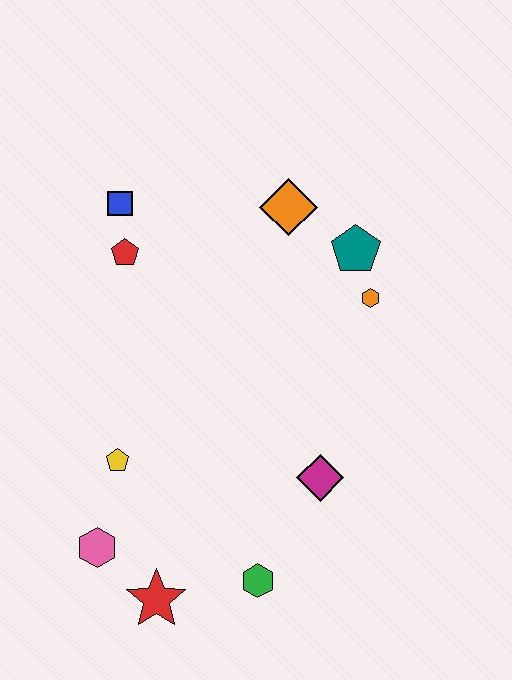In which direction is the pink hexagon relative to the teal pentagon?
The pink hexagon is below the teal pentagon.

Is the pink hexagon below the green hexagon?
No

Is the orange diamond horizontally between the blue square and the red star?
No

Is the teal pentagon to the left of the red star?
No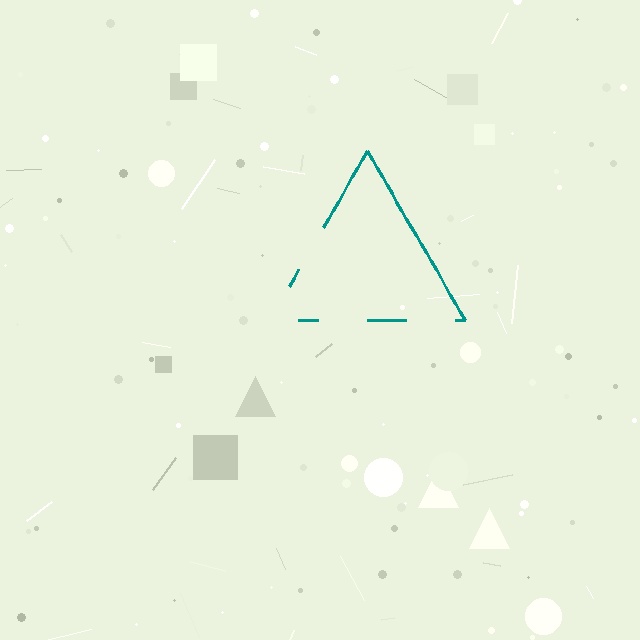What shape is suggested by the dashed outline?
The dashed outline suggests a triangle.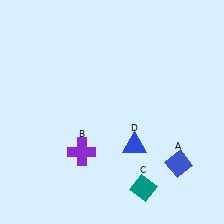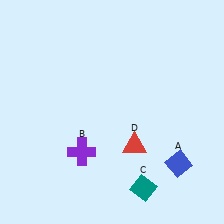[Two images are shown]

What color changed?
The triangle (D) changed from blue in Image 1 to red in Image 2.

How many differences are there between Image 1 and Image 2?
There is 1 difference between the two images.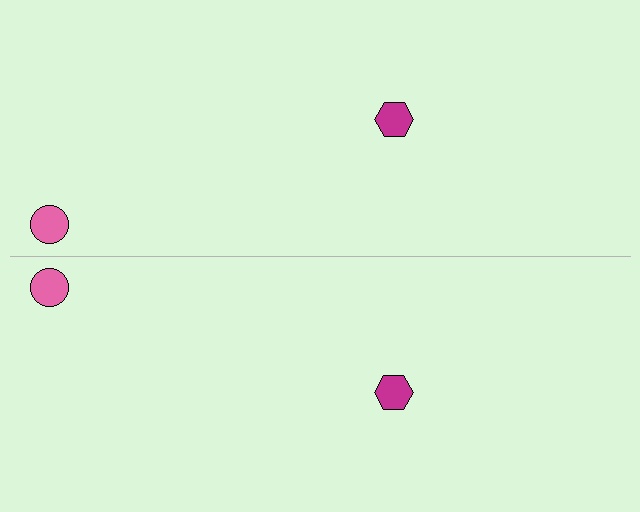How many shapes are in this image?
There are 4 shapes in this image.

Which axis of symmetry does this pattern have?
The pattern has a horizontal axis of symmetry running through the center of the image.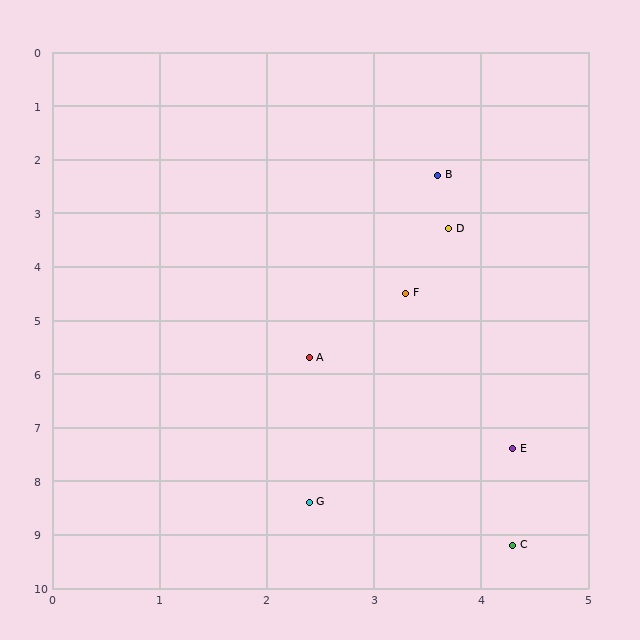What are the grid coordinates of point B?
Point B is at approximately (3.6, 2.3).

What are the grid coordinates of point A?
Point A is at approximately (2.4, 5.7).